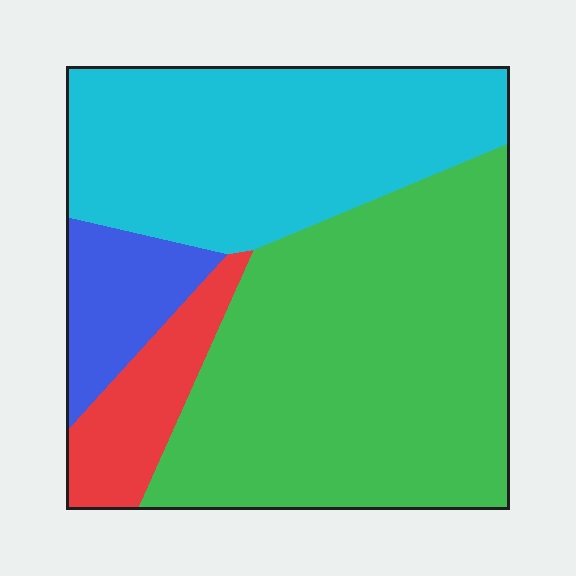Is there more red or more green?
Green.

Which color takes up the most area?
Green, at roughly 50%.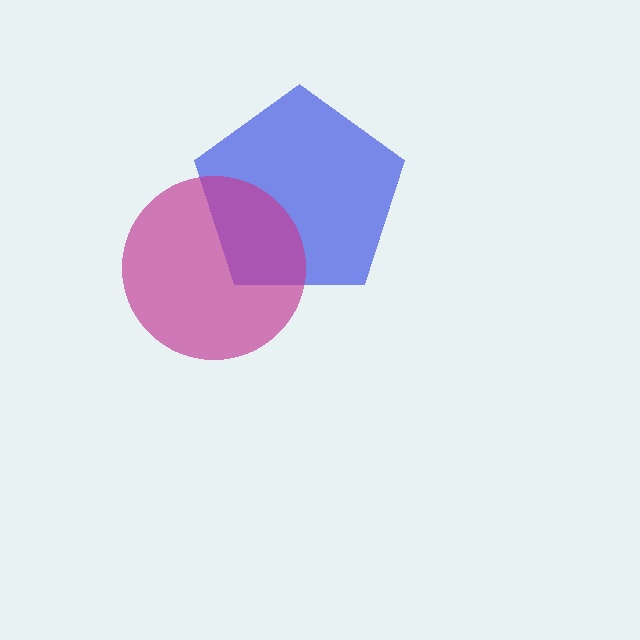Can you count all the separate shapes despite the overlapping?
Yes, there are 2 separate shapes.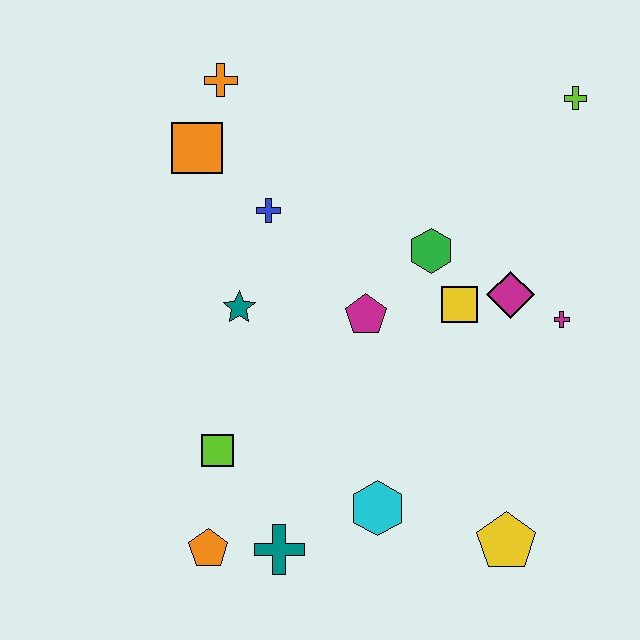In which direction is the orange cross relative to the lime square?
The orange cross is above the lime square.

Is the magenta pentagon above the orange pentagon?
Yes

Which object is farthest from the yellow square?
The orange pentagon is farthest from the yellow square.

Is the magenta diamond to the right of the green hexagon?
Yes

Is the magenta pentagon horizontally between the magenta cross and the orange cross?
Yes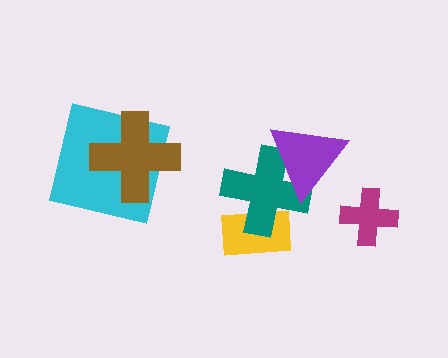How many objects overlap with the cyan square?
1 object overlaps with the cyan square.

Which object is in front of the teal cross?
The purple triangle is in front of the teal cross.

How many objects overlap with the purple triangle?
1 object overlaps with the purple triangle.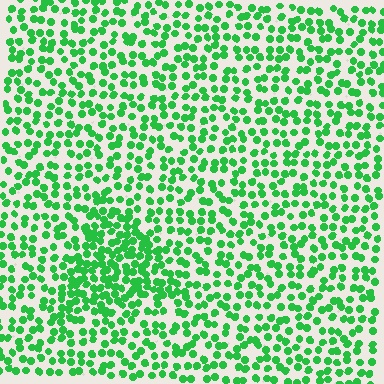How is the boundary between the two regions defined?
The boundary is defined by a change in element density (approximately 1.8x ratio). All elements are the same color, size, and shape.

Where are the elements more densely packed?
The elements are more densely packed inside the triangle boundary.